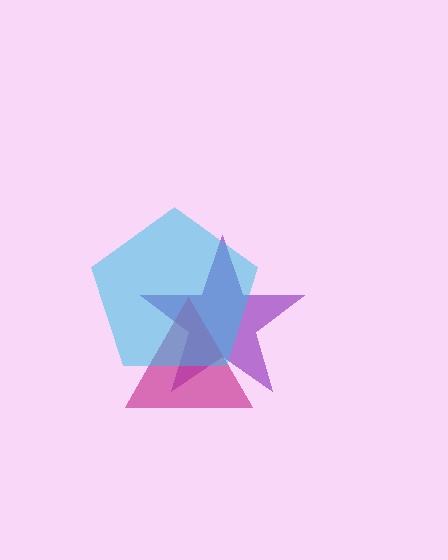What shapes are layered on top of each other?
The layered shapes are: a purple star, a magenta triangle, a cyan pentagon.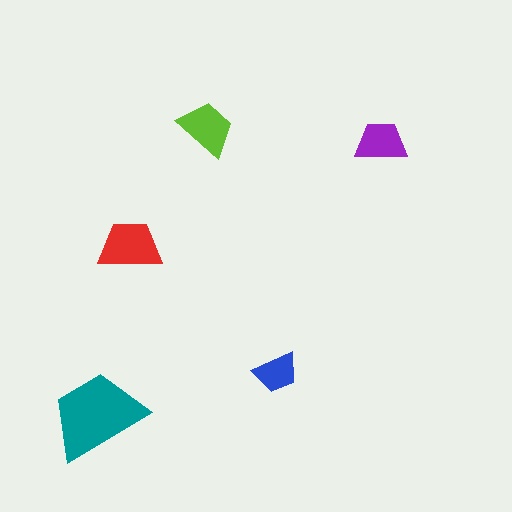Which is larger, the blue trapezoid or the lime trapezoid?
The lime one.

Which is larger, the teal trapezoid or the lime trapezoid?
The teal one.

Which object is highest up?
The lime trapezoid is topmost.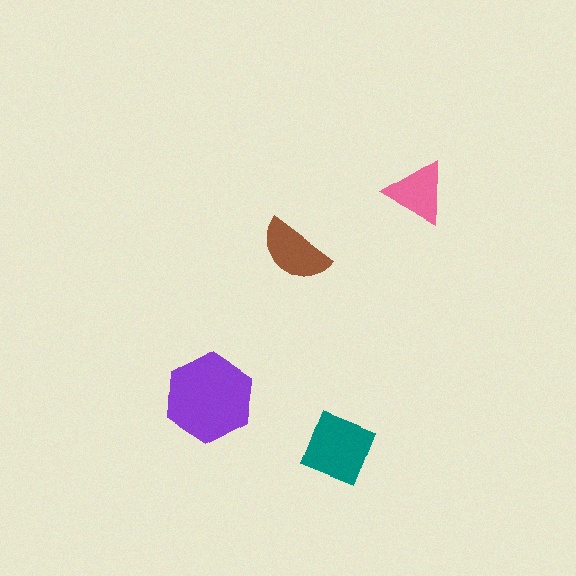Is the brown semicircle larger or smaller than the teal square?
Smaller.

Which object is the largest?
The purple hexagon.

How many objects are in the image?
There are 4 objects in the image.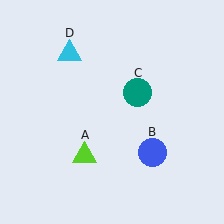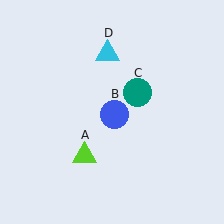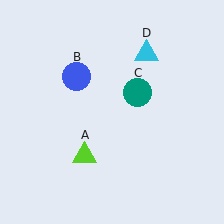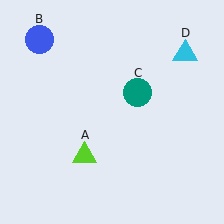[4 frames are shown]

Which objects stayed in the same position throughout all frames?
Lime triangle (object A) and teal circle (object C) remained stationary.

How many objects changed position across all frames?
2 objects changed position: blue circle (object B), cyan triangle (object D).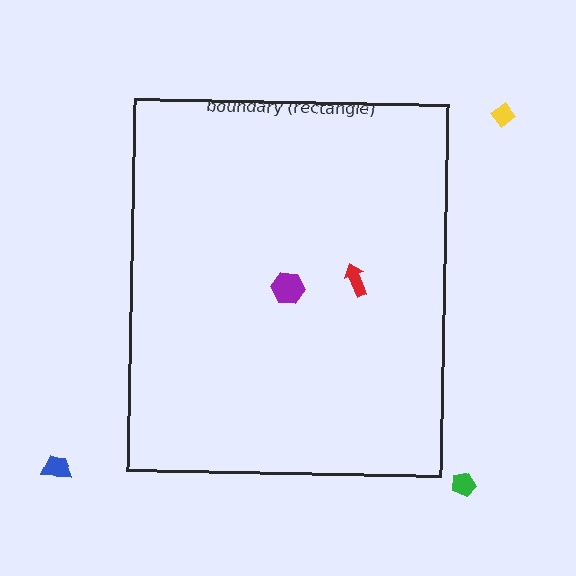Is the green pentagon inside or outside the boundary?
Outside.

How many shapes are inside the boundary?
2 inside, 3 outside.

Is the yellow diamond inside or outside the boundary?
Outside.